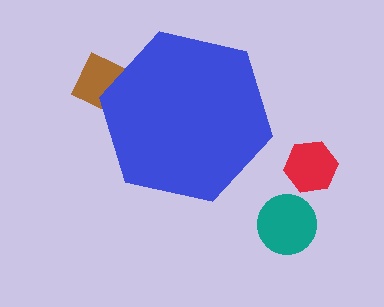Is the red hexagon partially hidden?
No, the red hexagon is fully visible.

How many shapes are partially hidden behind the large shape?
1 shape is partially hidden.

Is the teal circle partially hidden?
No, the teal circle is fully visible.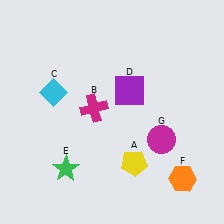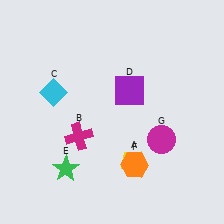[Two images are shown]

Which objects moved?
The objects that moved are: the magenta cross (B), the orange hexagon (F).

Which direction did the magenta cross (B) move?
The magenta cross (B) moved down.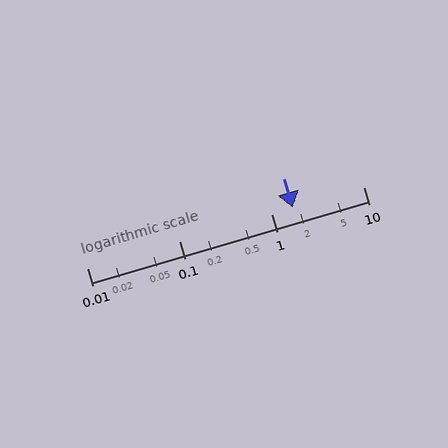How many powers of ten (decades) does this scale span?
The scale spans 3 decades, from 0.01 to 10.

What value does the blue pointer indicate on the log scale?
The pointer indicates approximately 1.7.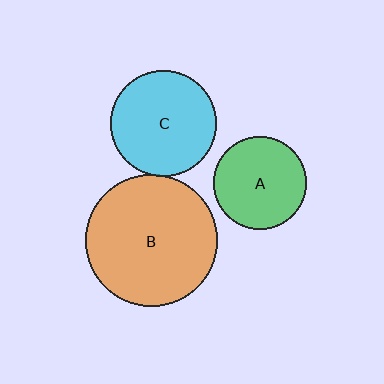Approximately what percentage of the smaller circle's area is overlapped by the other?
Approximately 5%.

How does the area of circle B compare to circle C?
Approximately 1.6 times.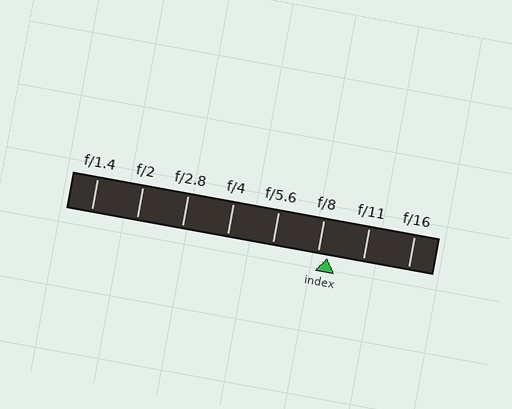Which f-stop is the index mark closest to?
The index mark is closest to f/8.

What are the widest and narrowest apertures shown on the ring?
The widest aperture shown is f/1.4 and the narrowest is f/16.